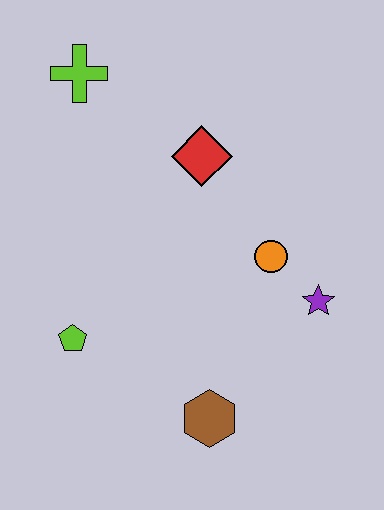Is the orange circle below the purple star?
No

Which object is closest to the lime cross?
The red diamond is closest to the lime cross.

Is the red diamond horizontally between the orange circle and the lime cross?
Yes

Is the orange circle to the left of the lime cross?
No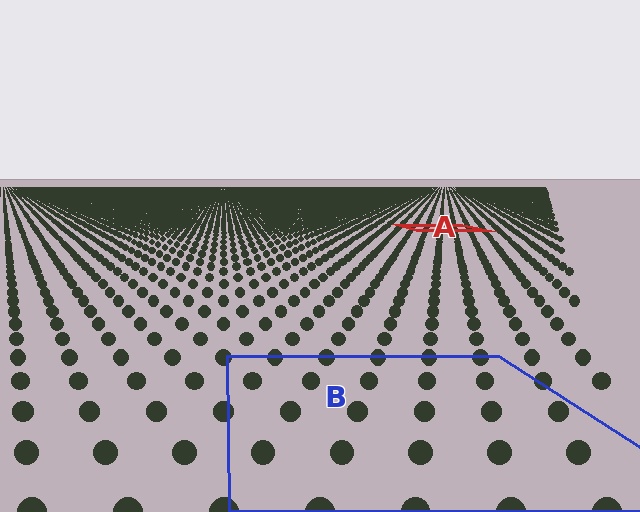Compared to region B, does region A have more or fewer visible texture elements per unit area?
Region A has more texture elements per unit area — they are packed more densely because it is farther away.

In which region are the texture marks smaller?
The texture marks are smaller in region A, because it is farther away.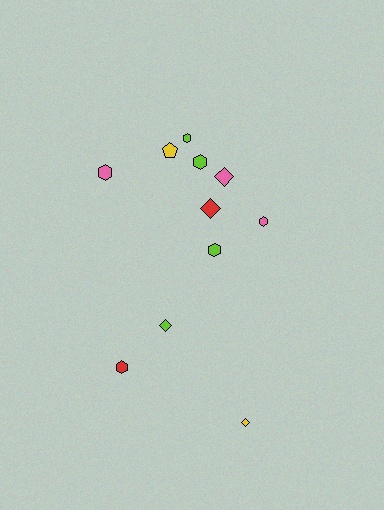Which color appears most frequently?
Lime, with 4 objects.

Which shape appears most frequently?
Hexagon, with 6 objects.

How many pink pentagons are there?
There are no pink pentagons.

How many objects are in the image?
There are 11 objects.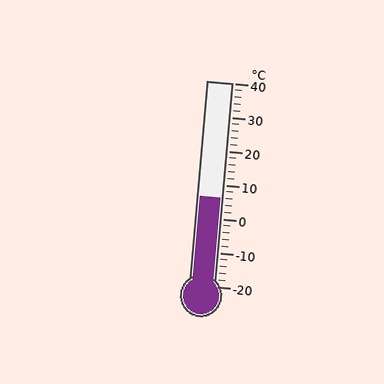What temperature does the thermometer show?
The thermometer shows approximately 6°C.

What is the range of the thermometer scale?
The thermometer scale ranges from -20°C to 40°C.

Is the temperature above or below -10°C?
The temperature is above -10°C.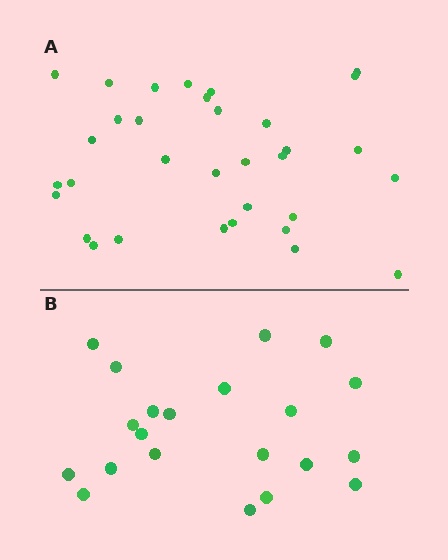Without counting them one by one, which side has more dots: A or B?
Region A (the top region) has more dots.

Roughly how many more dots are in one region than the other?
Region A has roughly 12 or so more dots than region B.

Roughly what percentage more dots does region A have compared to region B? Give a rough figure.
About 55% more.